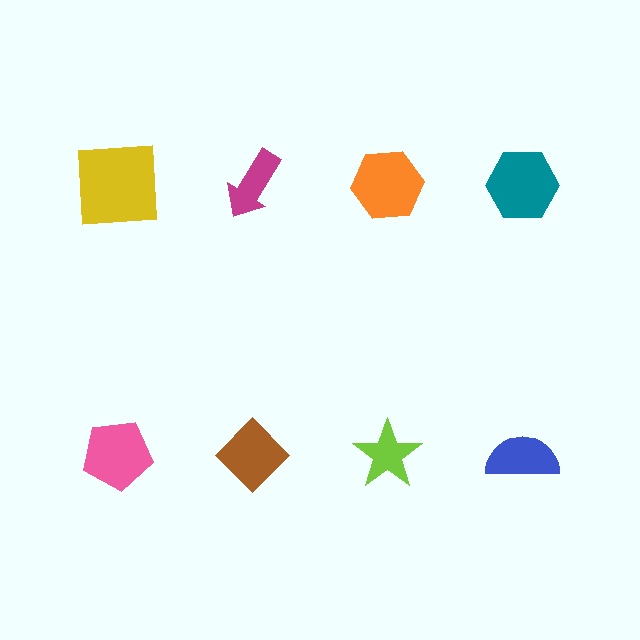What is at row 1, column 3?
An orange hexagon.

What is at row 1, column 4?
A teal hexagon.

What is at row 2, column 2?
A brown diamond.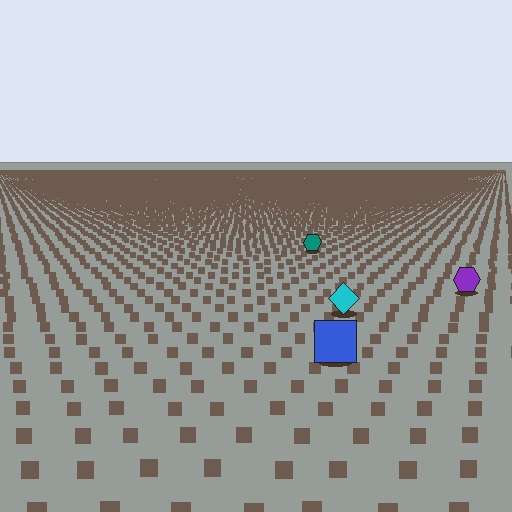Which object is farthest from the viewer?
The teal hexagon is farthest from the viewer. It appears smaller and the ground texture around it is denser.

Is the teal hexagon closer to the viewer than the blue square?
No. The blue square is closer — you can tell from the texture gradient: the ground texture is coarser near it.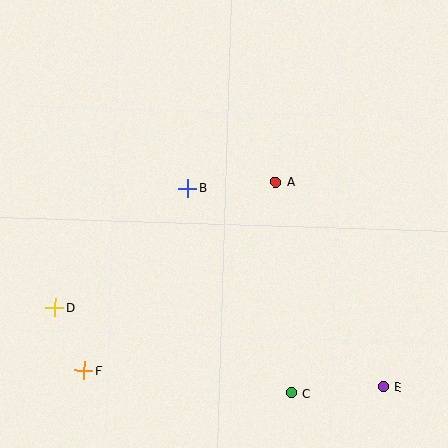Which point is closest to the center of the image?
Point B at (188, 188) is closest to the center.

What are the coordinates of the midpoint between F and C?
The midpoint between F and C is at (188, 382).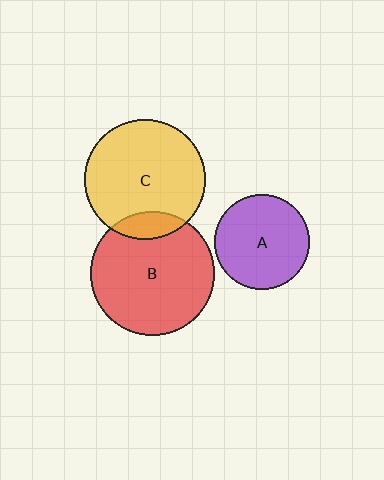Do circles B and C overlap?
Yes.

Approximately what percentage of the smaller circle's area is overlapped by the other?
Approximately 15%.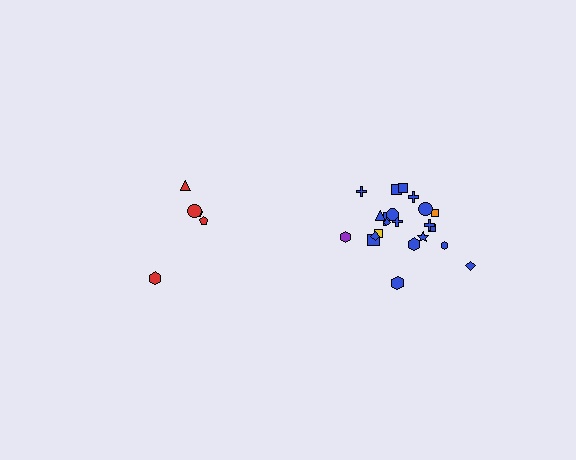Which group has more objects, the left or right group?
The right group.